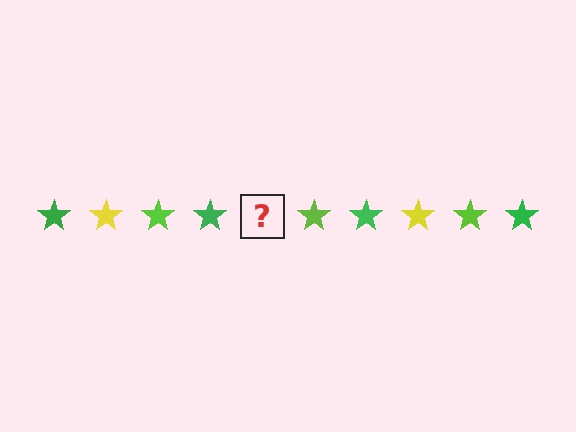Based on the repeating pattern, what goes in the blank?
The blank should be a yellow star.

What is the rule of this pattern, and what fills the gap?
The rule is that the pattern cycles through green, yellow, lime stars. The gap should be filled with a yellow star.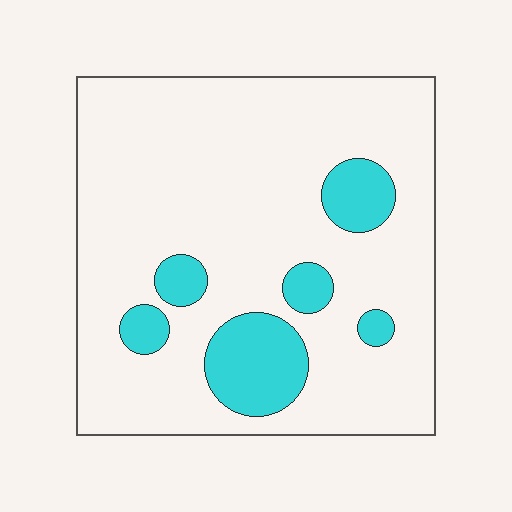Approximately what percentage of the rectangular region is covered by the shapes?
Approximately 15%.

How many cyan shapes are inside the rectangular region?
6.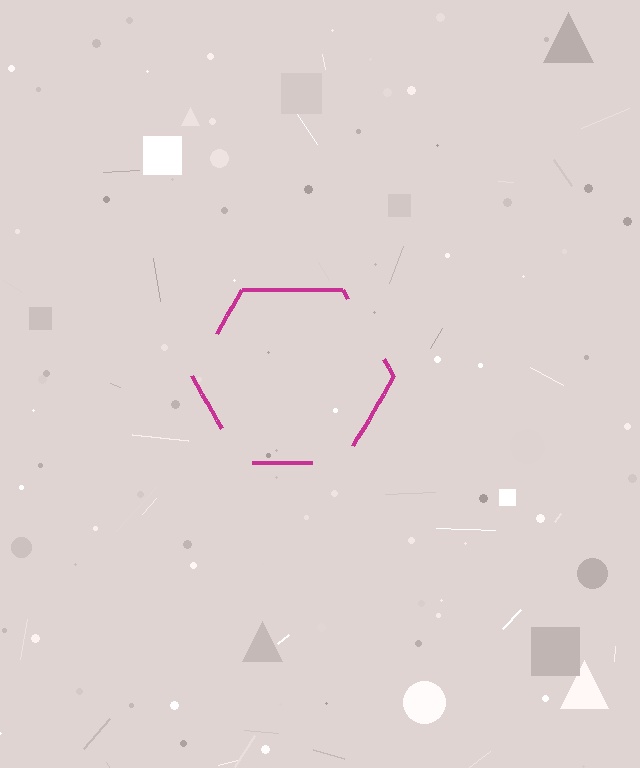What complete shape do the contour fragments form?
The contour fragments form a hexagon.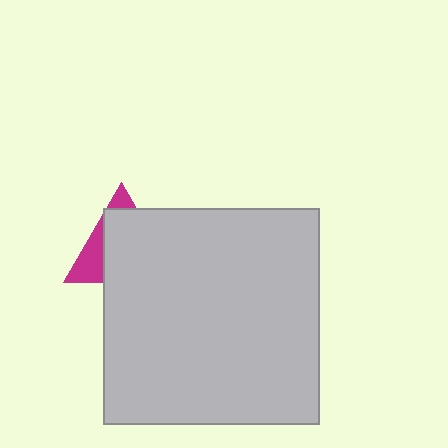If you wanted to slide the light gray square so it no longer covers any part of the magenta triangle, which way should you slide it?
Slide it toward the lower-right — that is the most direct way to separate the two shapes.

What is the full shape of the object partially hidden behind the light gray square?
The partially hidden object is a magenta triangle.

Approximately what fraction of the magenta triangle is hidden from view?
Roughly 69% of the magenta triangle is hidden behind the light gray square.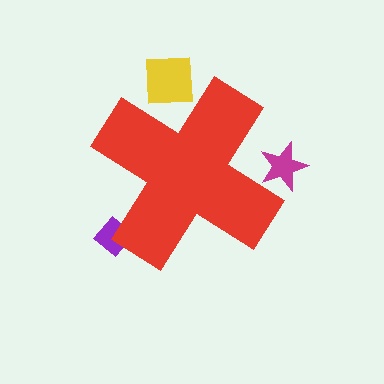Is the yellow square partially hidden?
Yes, the yellow square is partially hidden behind the red cross.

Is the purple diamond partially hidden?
Yes, the purple diamond is partially hidden behind the red cross.